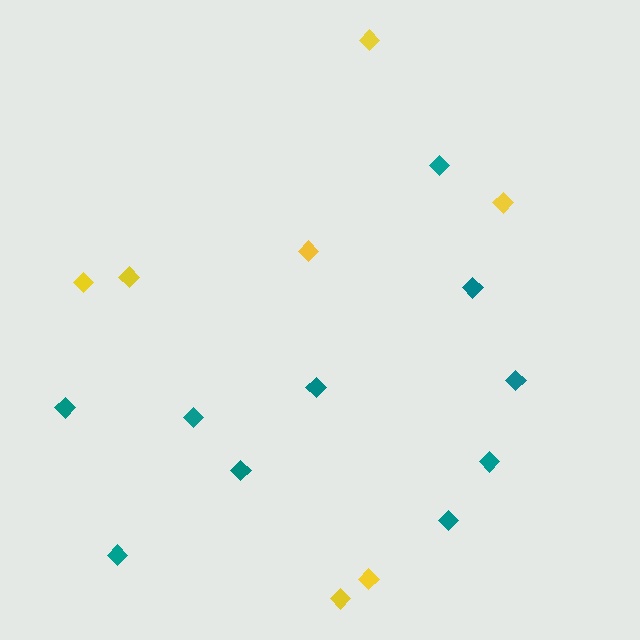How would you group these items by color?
There are 2 groups: one group of yellow diamonds (7) and one group of teal diamonds (10).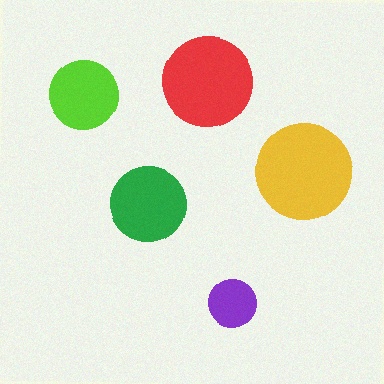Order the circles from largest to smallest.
the yellow one, the red one, the green one, the lime one, the purple one.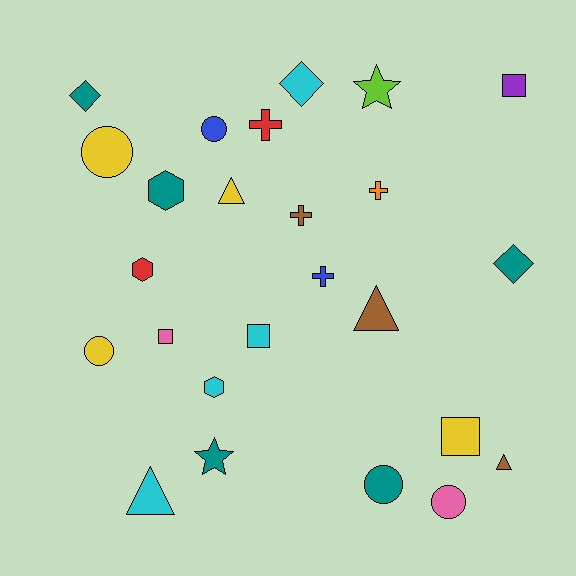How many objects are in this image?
There are 25 objects.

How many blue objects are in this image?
There are 2 blue objects.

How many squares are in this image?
There are 4 squares.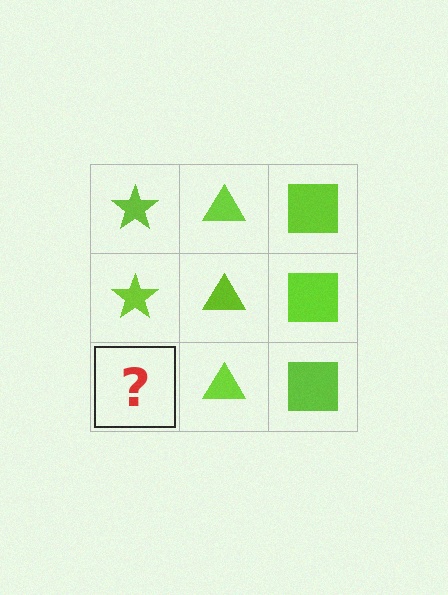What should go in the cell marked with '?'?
The missing cell should contain a lime star.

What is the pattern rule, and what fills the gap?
The rule is that each column has a consistent shape. The gap should be filled with a lime star.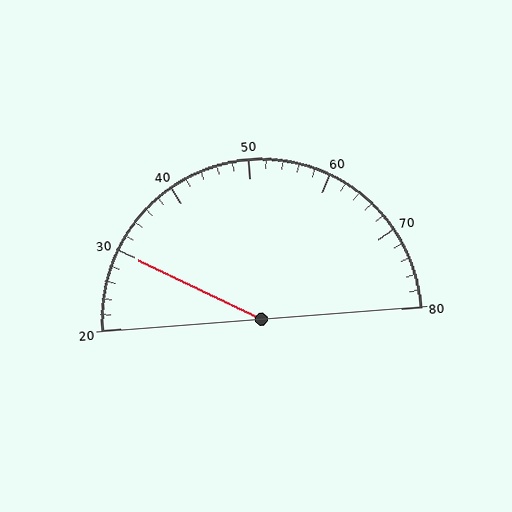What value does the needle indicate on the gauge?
The needle indicates approximately 30.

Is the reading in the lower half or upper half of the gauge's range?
The reading is in the lower half of the range (20 to 80).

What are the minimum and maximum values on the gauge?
The gauge ranges from 20 to 80.